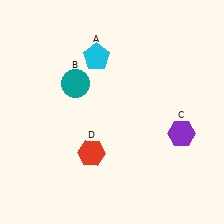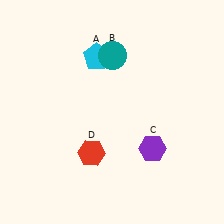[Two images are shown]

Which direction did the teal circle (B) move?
The teal circle (B) moved right.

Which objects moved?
The objects that moved are: the teal circle (B), the purple hexagon (C).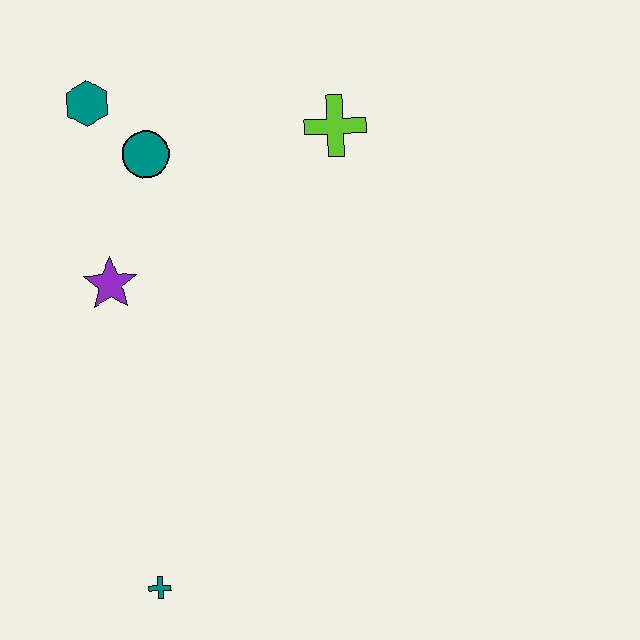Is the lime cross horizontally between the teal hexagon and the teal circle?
No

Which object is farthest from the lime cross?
The teal cross is farthest from the lime cross.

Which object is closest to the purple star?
The teal circle is closest to the purple star.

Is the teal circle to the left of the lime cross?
Yes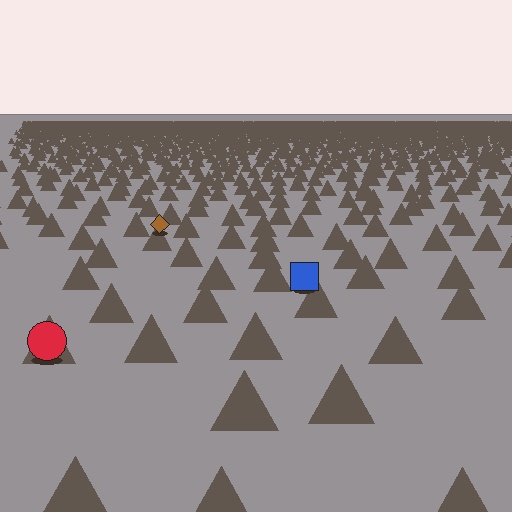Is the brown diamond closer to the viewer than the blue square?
No. The blue square is closer — you can tell from the texture gradient: the ground texture is coarser near it.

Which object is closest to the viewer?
The red circle is closest. The texture marks near it are larger and more spread out.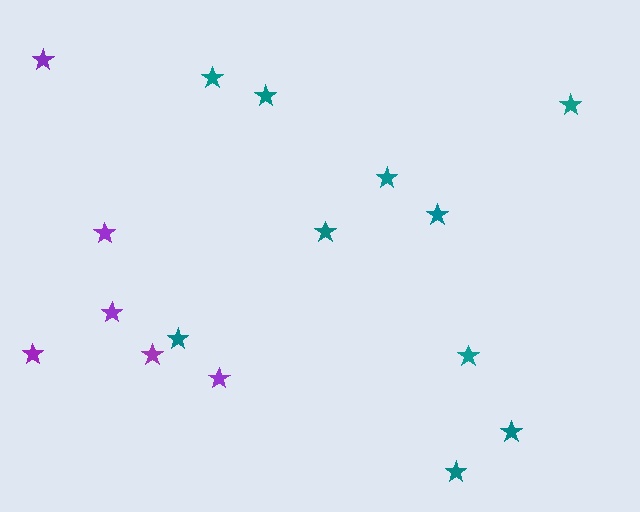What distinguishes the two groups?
There are 2 groups: one group of purple stars (6) and one group of teal stars (10).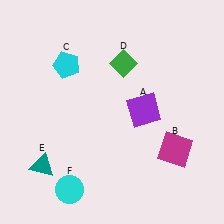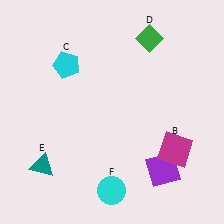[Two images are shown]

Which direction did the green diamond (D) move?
The green diamond (D) moved right.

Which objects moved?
The objects that moved are: the purple square (A), the green diamond (D), the cyan circle (F).